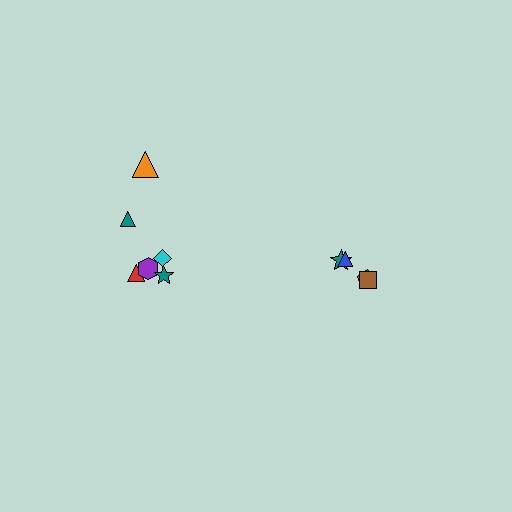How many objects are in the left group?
There are 6 objects.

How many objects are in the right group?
There are 4 objects.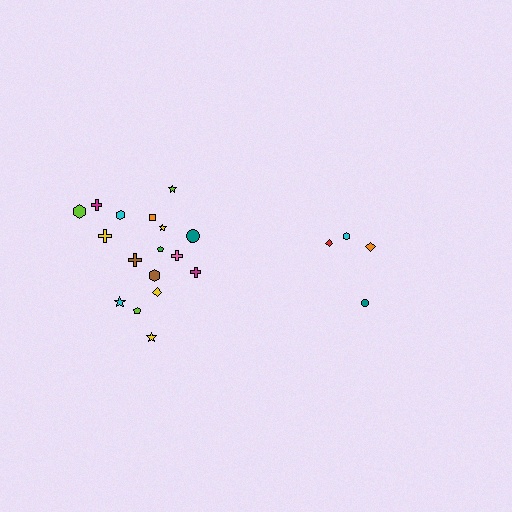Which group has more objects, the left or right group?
The left group.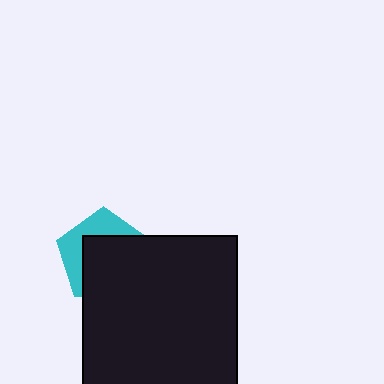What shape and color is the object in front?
The object in front is a black square.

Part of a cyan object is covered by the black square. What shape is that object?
It is a pentagon.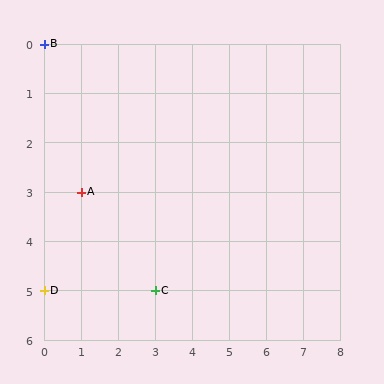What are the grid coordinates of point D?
Point D is at grid coordinates (0, 5).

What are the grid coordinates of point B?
Point B is at grid coordinates (0, 0).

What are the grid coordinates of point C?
Point C is at grid coordinates (3, 5).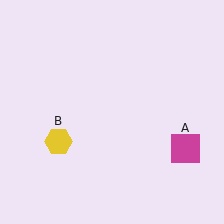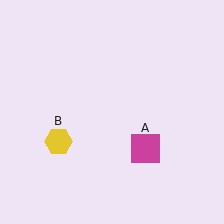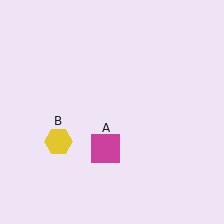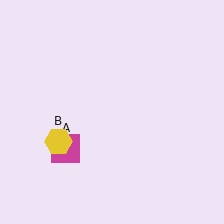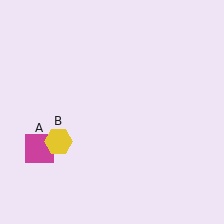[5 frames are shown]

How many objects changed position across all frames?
1 object changed position: magenta square (object A).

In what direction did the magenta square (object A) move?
The magenta square (object A) moved left.